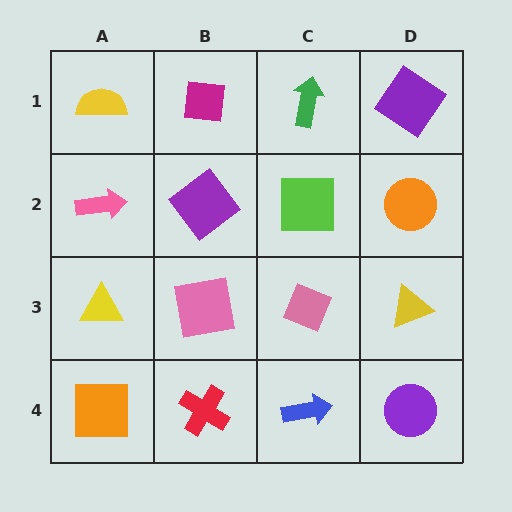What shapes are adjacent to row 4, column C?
A pink diamond (row 3, column C), a red cross (row 4, column B), a purple circle (row 4, column D).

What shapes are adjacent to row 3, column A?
A pink arrow (row 2, column A), an orange square (row 4, column A), a pink square (row 3, column B).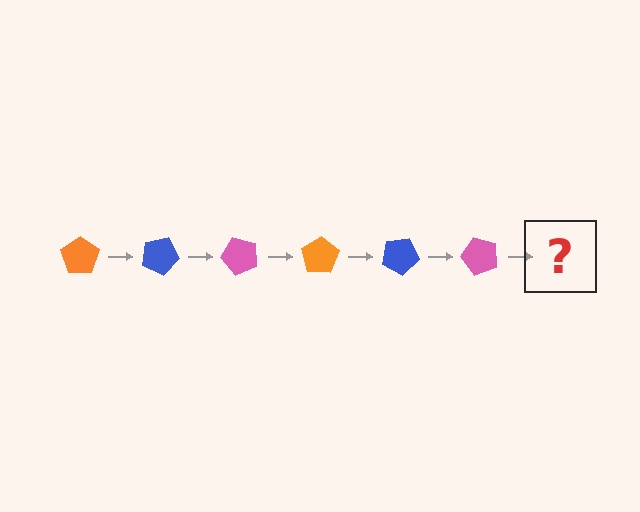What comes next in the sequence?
The next element should be an orange pentagon, rotated 150 degrees from the start.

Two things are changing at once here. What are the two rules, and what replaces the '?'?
The two rules are that it rotates 25 degrees each step and the color cycles through orange, blue, and pink. The '?' should be an orange pentagon, rotated 150 degrees from the start.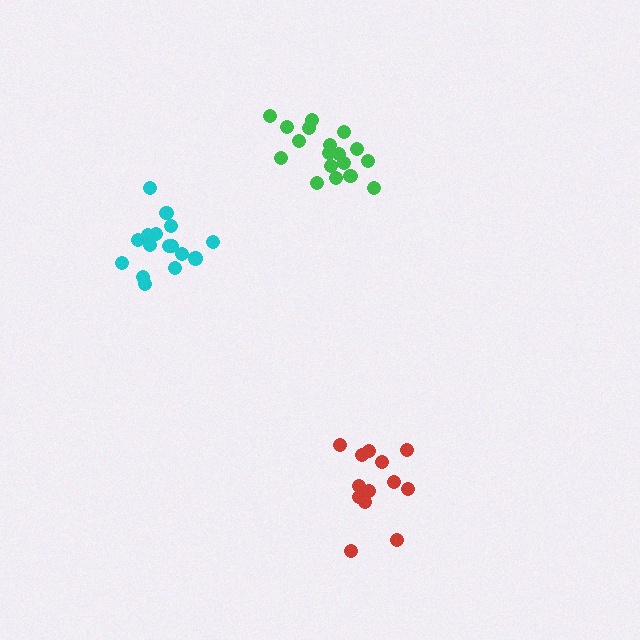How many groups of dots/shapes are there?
There are 3 groups.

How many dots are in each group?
Group 1: 18 dots, Group 2: 13 dots, Group 3: 16 dots (47 total).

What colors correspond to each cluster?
The clusters are colored: green, red, cyan.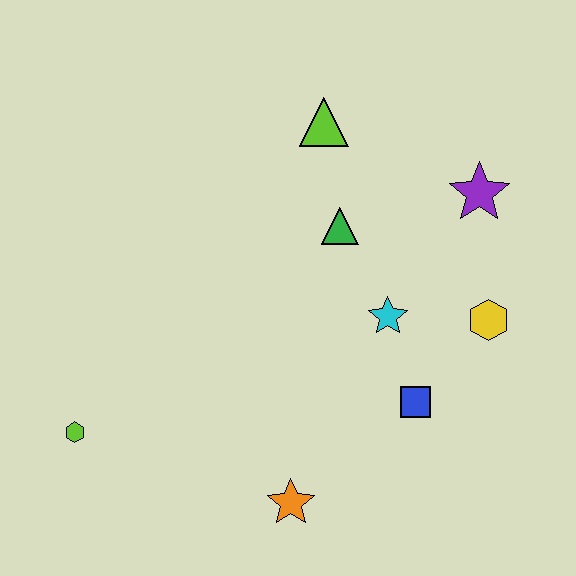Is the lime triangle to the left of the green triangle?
Yes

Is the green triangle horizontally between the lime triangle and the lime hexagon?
No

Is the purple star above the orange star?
Yes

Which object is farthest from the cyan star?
The lime hexagon is farthest from the cyan star.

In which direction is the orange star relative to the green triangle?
The orange star is below the green triangle.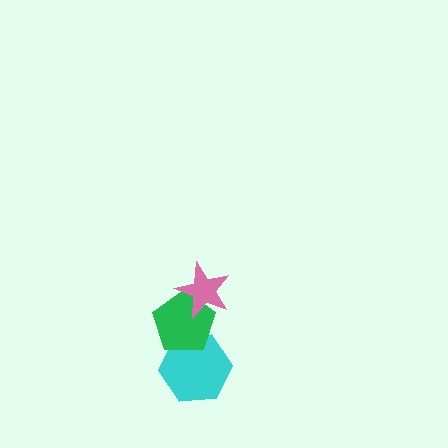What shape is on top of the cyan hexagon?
The green pentagon is on top of the cyan hexagon.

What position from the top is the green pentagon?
The green pentagon is 2nd from the top.